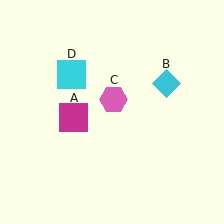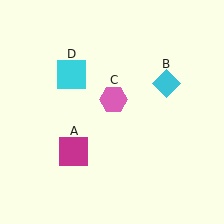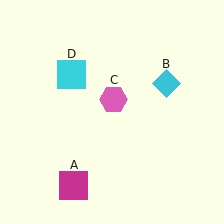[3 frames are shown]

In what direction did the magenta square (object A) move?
The magenta square (object A) moved down.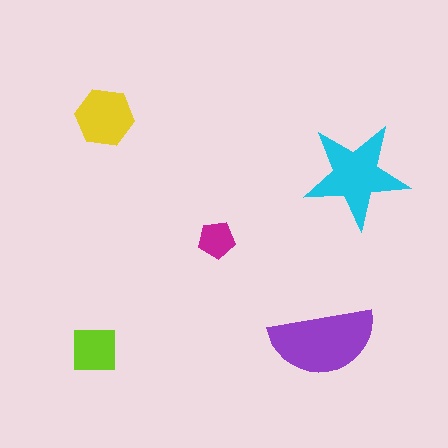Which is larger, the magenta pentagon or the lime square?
The lime square.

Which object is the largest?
The purple semicircle.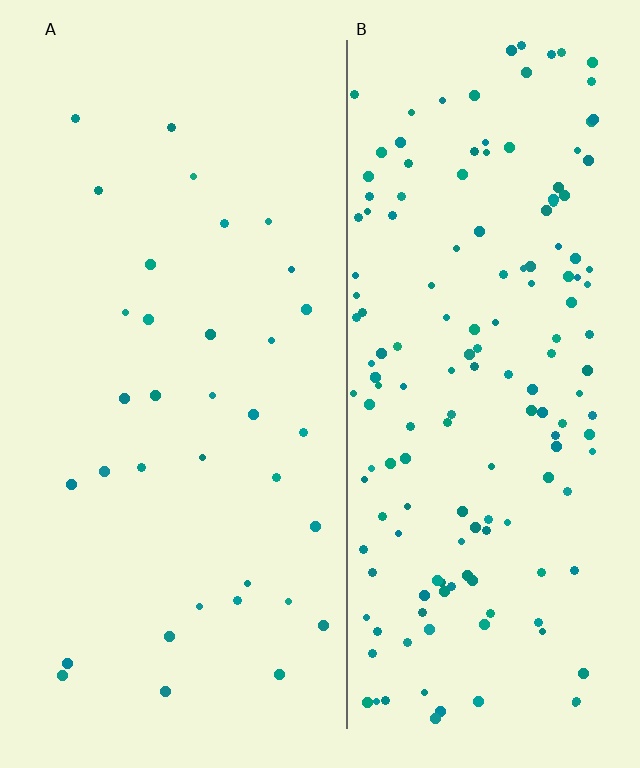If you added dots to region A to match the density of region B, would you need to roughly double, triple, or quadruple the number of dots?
Approximately quadruple.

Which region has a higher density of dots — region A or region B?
B (the right).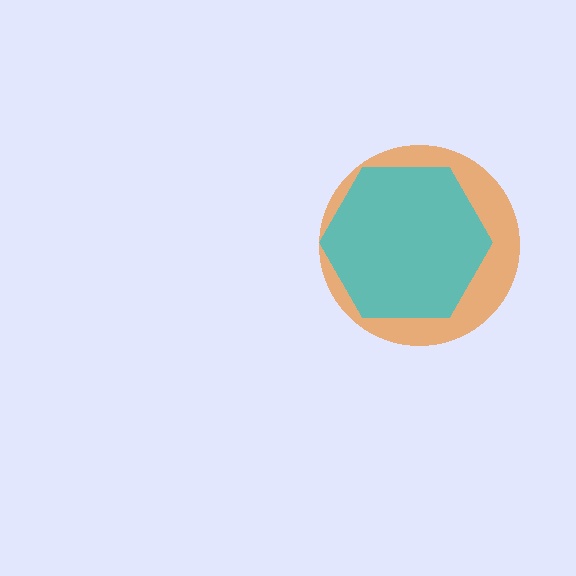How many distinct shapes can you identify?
There are 2 distinct shapes: an orange circle, a cyan hexagon.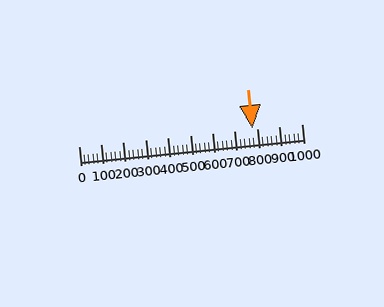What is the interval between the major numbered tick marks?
The major tick marks are spaced 100 units apart.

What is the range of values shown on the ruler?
The ruler shows values from 0 to 1000.